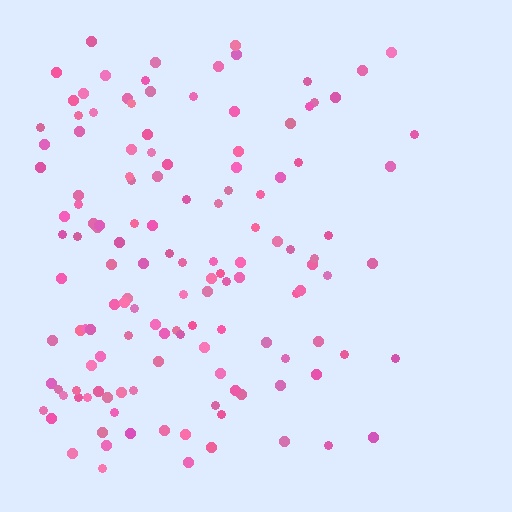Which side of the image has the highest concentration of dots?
The left.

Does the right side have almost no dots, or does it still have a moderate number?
Still a moderate number, just noticeably fewer than the left.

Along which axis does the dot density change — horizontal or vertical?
Horizontal.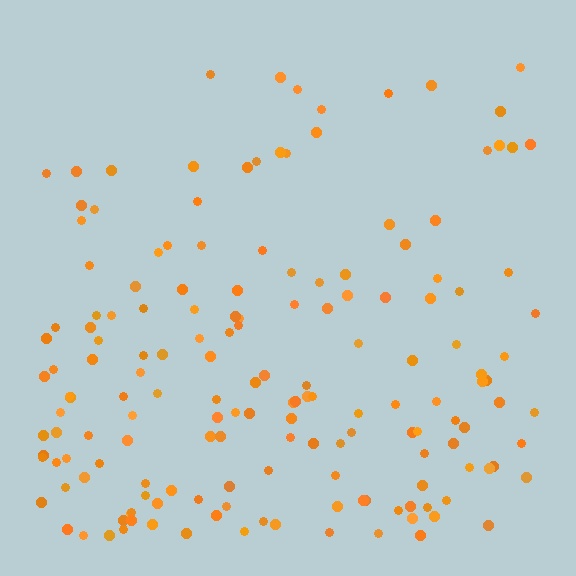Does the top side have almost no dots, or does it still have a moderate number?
Still a moderate number, just noticeably fewer than the bottom.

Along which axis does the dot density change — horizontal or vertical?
Vertical.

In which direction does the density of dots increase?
From top to bottom, with the bottom side densest.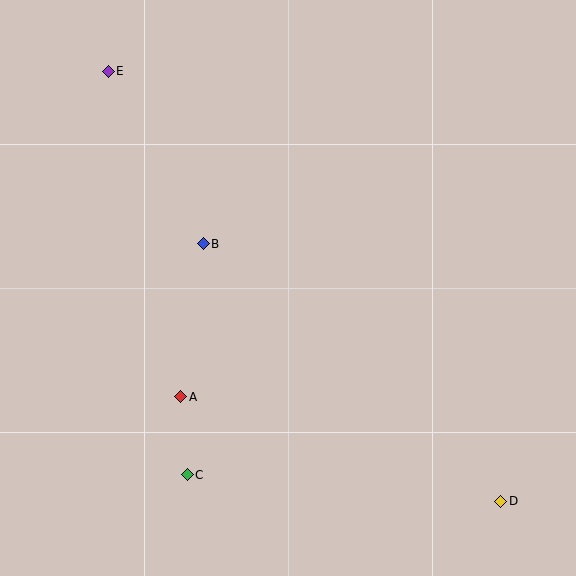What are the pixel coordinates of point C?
Point C is at (187, 475).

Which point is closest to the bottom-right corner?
Point D is closest to the bottom-right corner.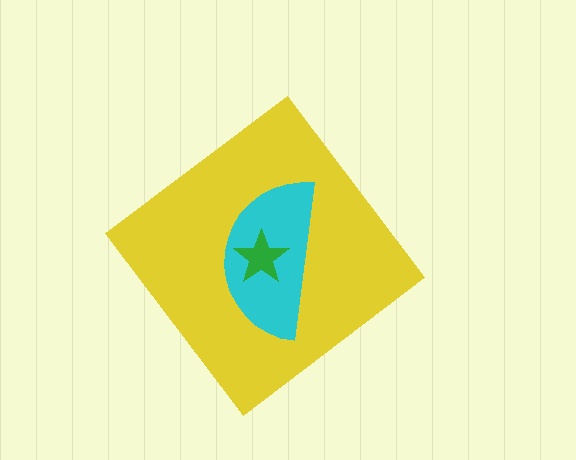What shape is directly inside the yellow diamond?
The cyan semicircle.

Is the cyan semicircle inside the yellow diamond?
Yes.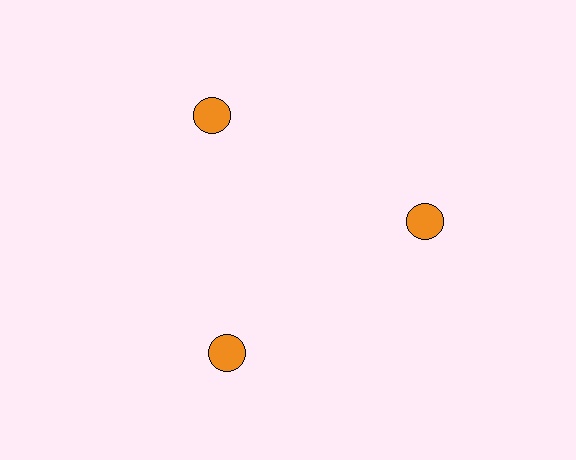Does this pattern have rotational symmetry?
Yes, this pattern has 3-fold rotational symmetry. It looks the same after rotating 120 degrees around the center.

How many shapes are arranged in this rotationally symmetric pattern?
There are 3 shapes, arranged in 3 groups of 1.